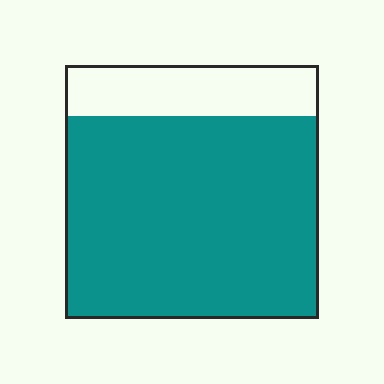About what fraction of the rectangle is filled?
About four fifths (4/5).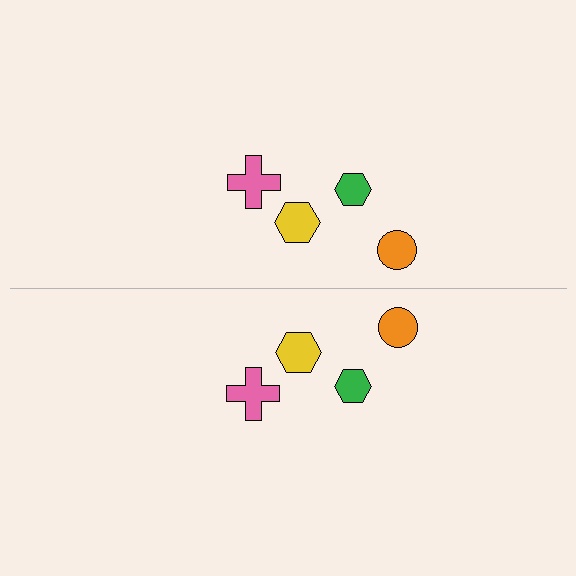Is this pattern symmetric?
Yes, this pattern has bilateral (reflection) symmetry.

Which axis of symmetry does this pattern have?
The pattern has a horizontal axis of symmetry running through the center of the image.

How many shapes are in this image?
There are 8 shapes in this image.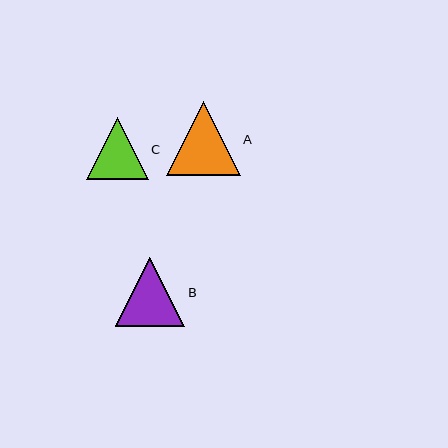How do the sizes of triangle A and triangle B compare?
Triangle A and triangle B are approximately the same size.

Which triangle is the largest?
Triangle A is the largest with a size of approximately 74 pixels.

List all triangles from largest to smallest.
From largest to smallest: A, B, C.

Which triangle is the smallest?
Triangle C is the smallest with a size of approximately 62 pixels.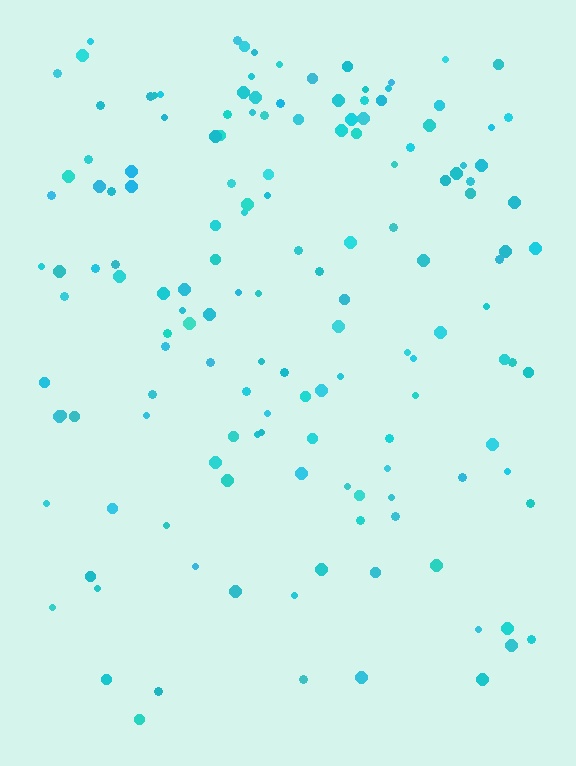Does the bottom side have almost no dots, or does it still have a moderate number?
Still a moderate number, just noticeably fewer than the top.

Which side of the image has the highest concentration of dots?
The top.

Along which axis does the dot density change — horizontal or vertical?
Vertical.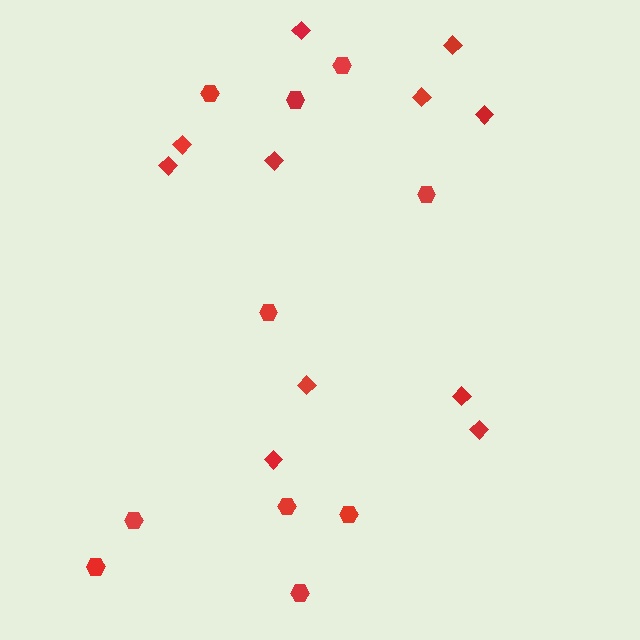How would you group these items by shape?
There are 2 groups: one group of diamonds (11) and one group of hexagons (10).